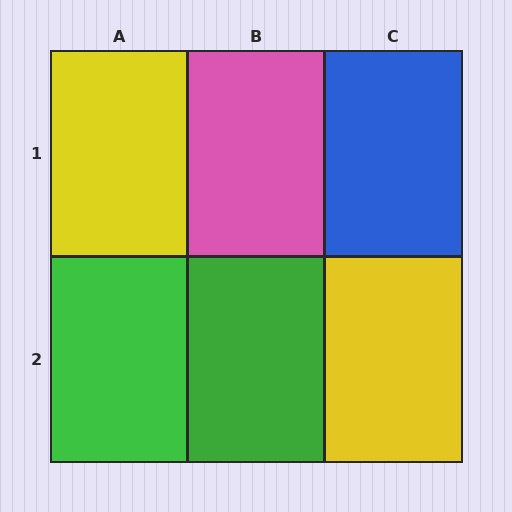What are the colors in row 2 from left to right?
Green, green, yellow.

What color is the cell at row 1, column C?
Blue.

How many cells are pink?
1 cell is pink.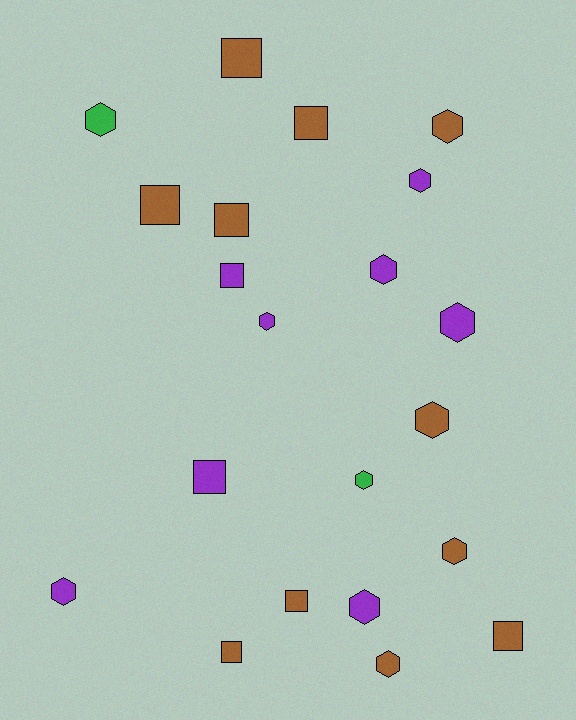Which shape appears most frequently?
Hexagon, with 12 objects.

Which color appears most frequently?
Brown, with 11 objects.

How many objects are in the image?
There are 21 objects.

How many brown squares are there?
There are 7 brown squares.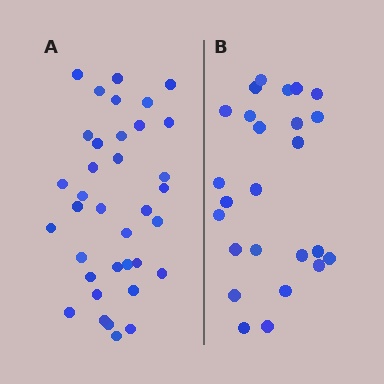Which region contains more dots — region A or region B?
Region A (the left region) has more dots.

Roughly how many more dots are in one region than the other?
Region A has roughly 12 or so more dots than region B.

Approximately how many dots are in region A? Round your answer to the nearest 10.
About 40 dots. (The exact count is 36, which rounds to 40.)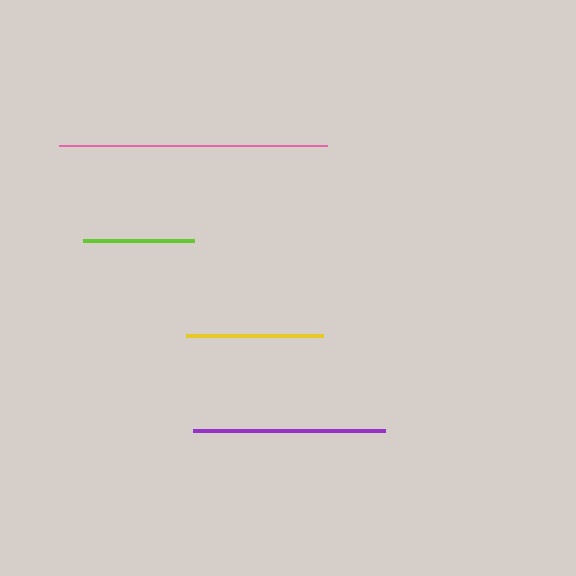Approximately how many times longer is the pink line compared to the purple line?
The pink line is approximately 1.4 times the length of the purple line.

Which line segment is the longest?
The pink line is the longest at approximately 268 pixels.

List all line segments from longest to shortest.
From longest to shortest: pink, purple, yellow, lime.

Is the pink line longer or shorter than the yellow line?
The pink line is longer than the yellow line.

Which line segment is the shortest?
The lime line is the shortest at approximately 111 pixels.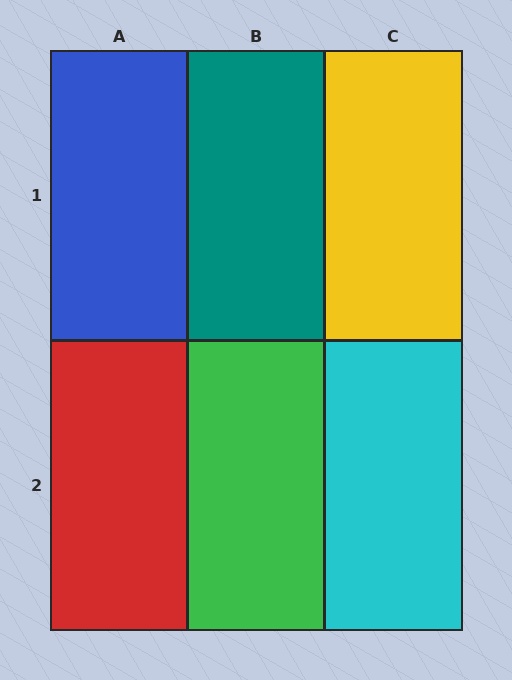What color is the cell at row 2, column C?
Cyan.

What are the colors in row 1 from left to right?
Blue, teal, yellow.